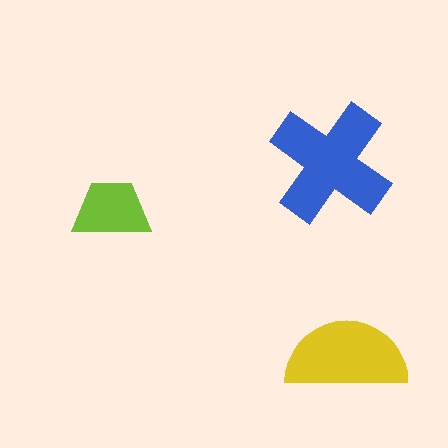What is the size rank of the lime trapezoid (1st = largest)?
3rd.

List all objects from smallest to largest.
The lime trapezoid, the yellow semicircle, the blue cross.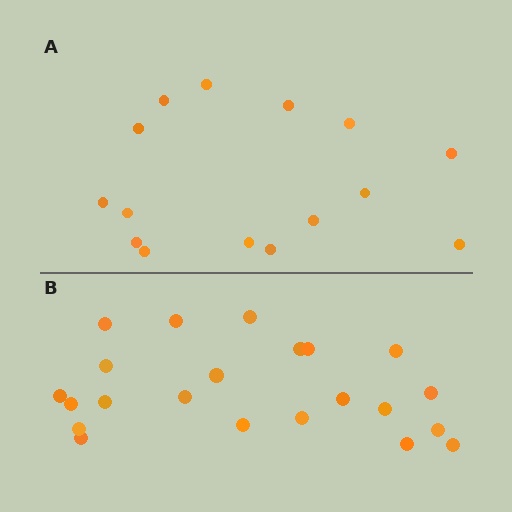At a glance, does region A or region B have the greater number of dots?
Region B (the bottom region) has more dots.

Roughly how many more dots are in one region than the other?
Region B has roughly 8 or so more dots than region A.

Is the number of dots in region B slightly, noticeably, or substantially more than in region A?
Region B has substantially more. The ratio is roughly 1.5 to 1.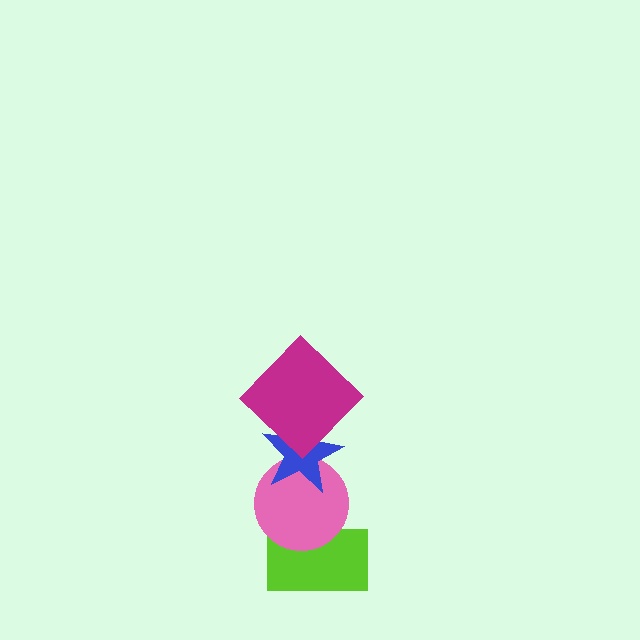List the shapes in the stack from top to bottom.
From top to bottom: the magenta diamond, the blue star, the pink circle, the lime rectangle.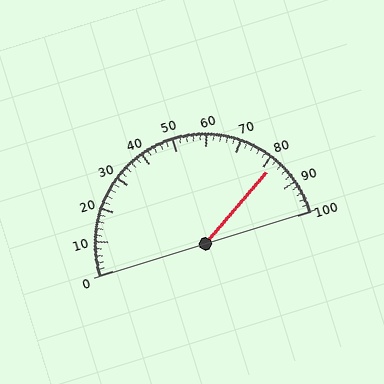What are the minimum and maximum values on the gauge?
The gauge ranges from 0 to 100.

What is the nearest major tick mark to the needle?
The nearest major tick mark is 80.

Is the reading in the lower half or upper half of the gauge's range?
The reading is in the upper half of the range (0 to 100).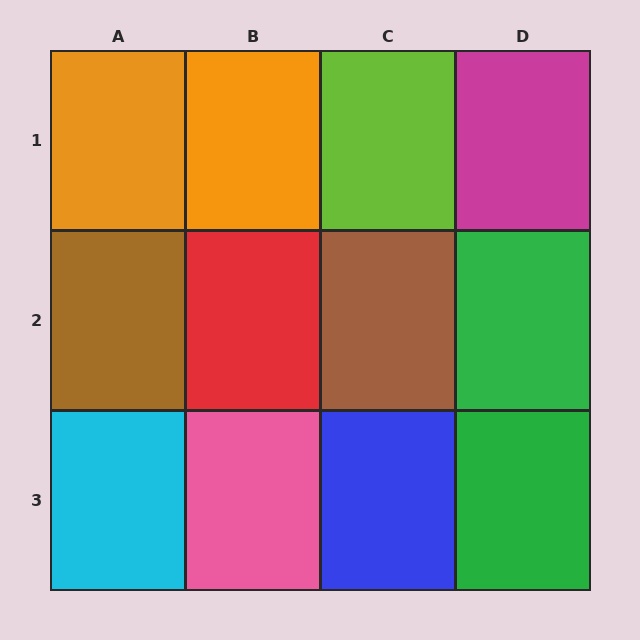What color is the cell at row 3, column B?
Pink.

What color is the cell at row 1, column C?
Lime.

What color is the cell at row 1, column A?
Orange.